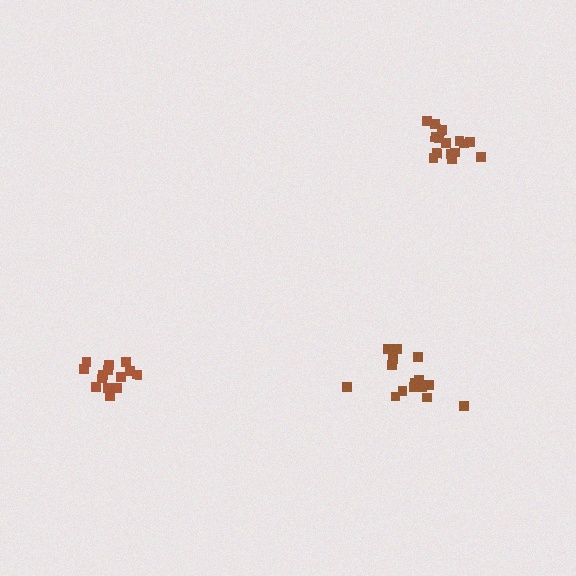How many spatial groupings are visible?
There are 3 spatial groupings.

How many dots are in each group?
Group 1: 15 dots, Group 2: 14 dots, Group 3: 15 dots (44 total).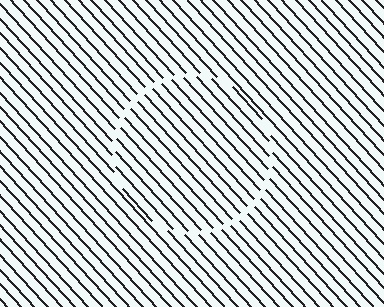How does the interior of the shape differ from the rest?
The interior of the shape contains the same grating, shifted by half a period — the contour is defined by the phase discontinuity where line-ends from the inner and outer gratings abut.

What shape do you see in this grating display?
An illusory circle. The interior of the shape contains the same grating, shifted by half a period — the contour is defined by the phase discontinuity where line-ends from the inner and outer gratings abut.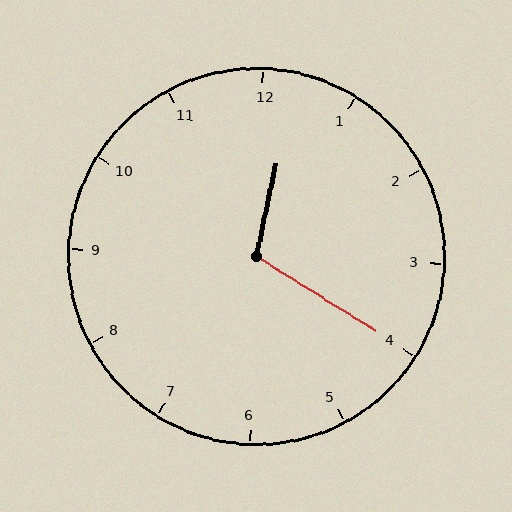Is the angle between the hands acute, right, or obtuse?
It is obtuse.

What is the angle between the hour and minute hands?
Approximately 110 degrees.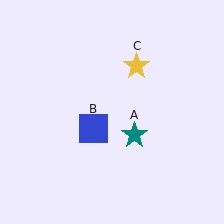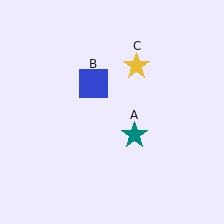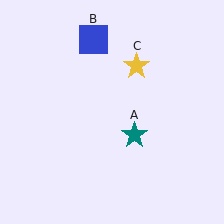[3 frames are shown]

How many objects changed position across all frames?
1 object changed position: blue square (object B).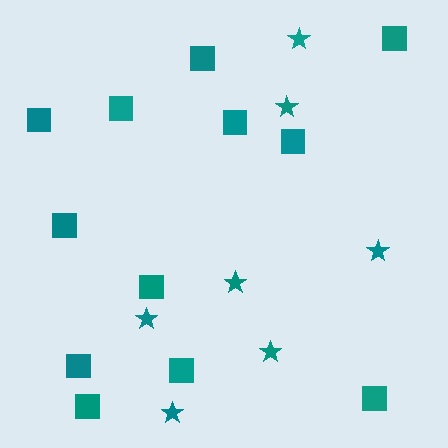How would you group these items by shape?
There are 2 groups: one group of squares (12) and one group of stars (7).